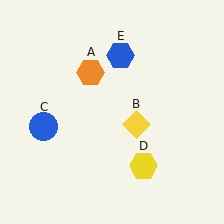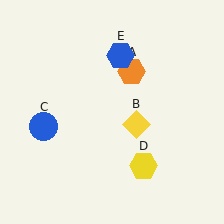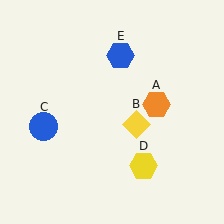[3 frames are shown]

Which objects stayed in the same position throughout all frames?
Yellow diamond (object B) and blue circle (object C) and yellow hexagon (object D) and blue hexagon (object E) remained stationary.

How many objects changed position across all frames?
1 object changed position: orange hexagon (object A).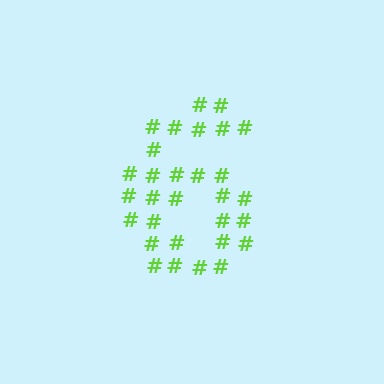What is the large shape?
The large shape is the digit 6.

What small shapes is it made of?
It is made of small hash symbols.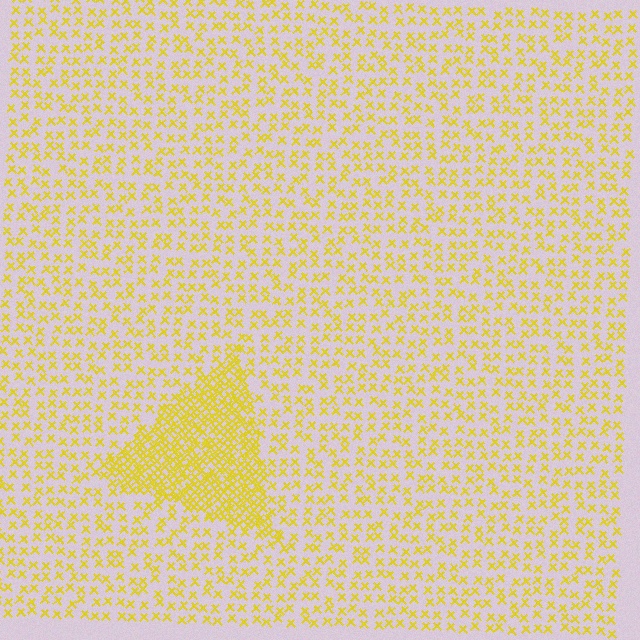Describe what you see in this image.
The image contains small yellow elements arranged at two different densities. A triangle-shaped region is visible where the elements are more densely packed than the surrounding area.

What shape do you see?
I see a triangle.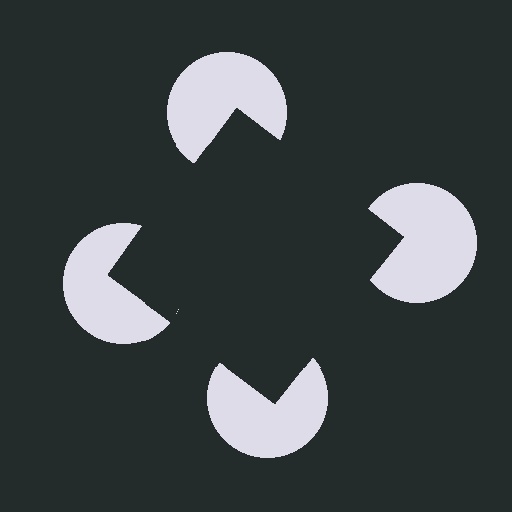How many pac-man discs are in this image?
There are 4 — one at each vertex of the illusory square.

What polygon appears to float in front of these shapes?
An illusory square — its edges are inferred from the aligned wedge cuts in the pac-man discs, not physically drawn.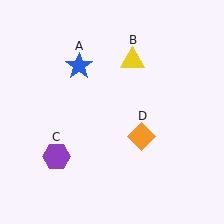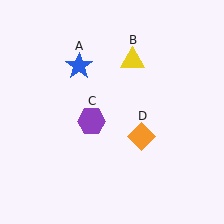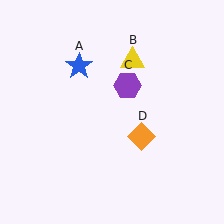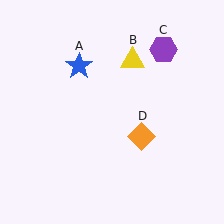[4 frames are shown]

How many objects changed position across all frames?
1 object changed position: purple hexagon (object C).